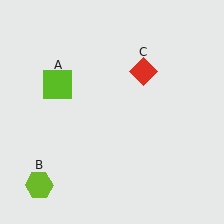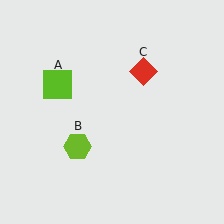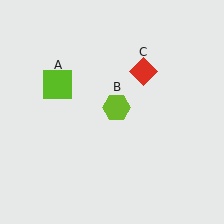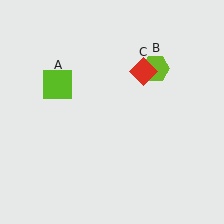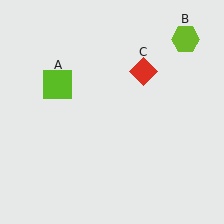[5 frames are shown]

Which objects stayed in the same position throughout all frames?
Lime square (object A) and red diamond (object C) remained stationary.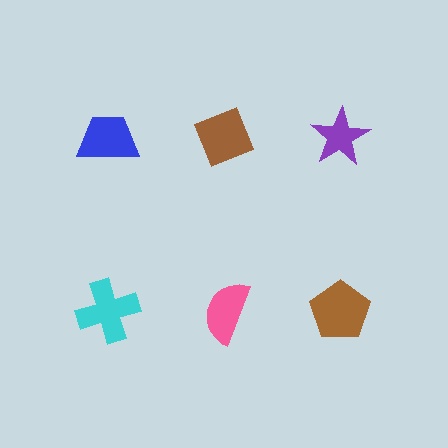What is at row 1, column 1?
A blue trapezoid.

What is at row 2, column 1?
A cyan cross.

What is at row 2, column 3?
A brown pentagon.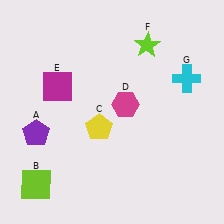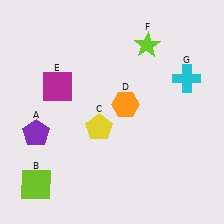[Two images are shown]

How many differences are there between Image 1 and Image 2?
There is 1 difference between the two images.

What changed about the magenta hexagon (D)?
In Image 1, D is magenta. In Image 2, it changed to orange.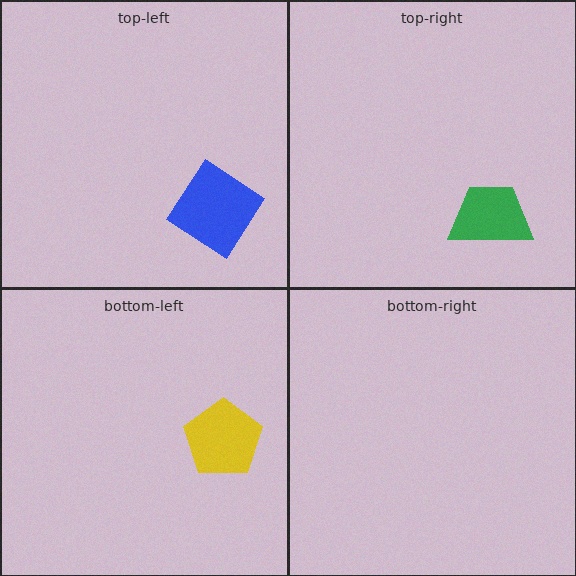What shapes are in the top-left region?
The blue diamond.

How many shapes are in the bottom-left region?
1.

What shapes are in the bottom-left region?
The yellow pentagon.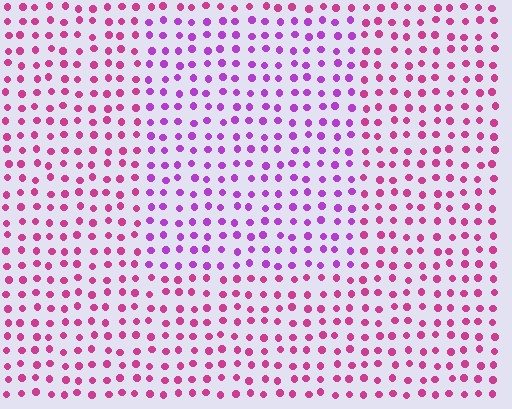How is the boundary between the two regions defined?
The boundary is defined purely by a slight shift in hue (about 35 degrees). Spacing, size, and orientation are identical on both sides.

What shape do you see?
I see a rectangle.